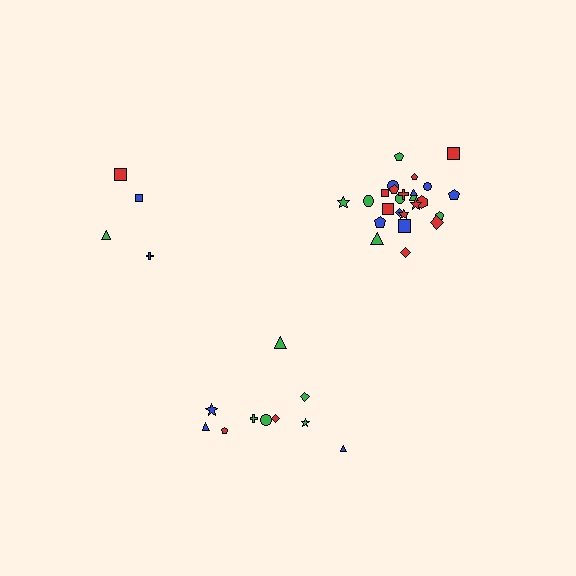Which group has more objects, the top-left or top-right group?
The top-right group.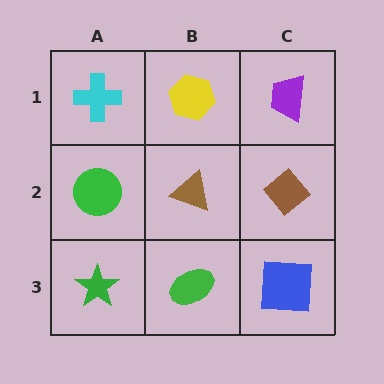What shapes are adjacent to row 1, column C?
A brown diamond (row 2, column C), a yellow hexagon (row 1, column B).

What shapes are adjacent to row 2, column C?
A purple trapezoid (row 1, column C), a blue square (row 3, column C), a brown triangle (row 2, column B).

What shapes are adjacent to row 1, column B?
A brown triangle (row 2, column B), a cyan cross (row 1, column A), a purple trapezoid (row 1, column C).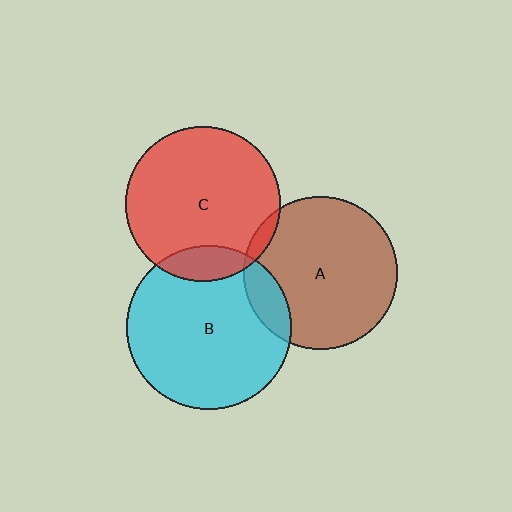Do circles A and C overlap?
Yes.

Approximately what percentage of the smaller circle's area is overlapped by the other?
Approximately 5%.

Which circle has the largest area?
Circle B (cyan).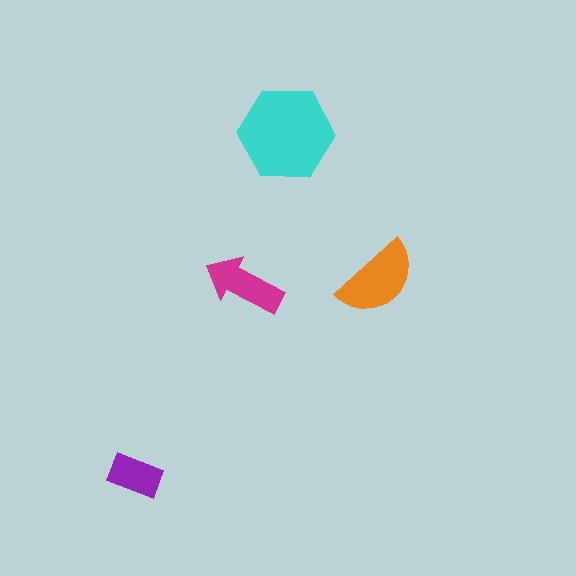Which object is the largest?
The cyan hexagon.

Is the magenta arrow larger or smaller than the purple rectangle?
Larger.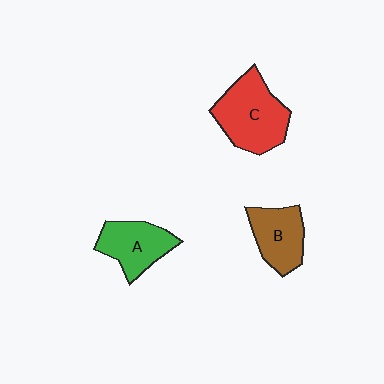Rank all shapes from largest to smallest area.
From largest to smallest: C (red), A (green), B (brown).